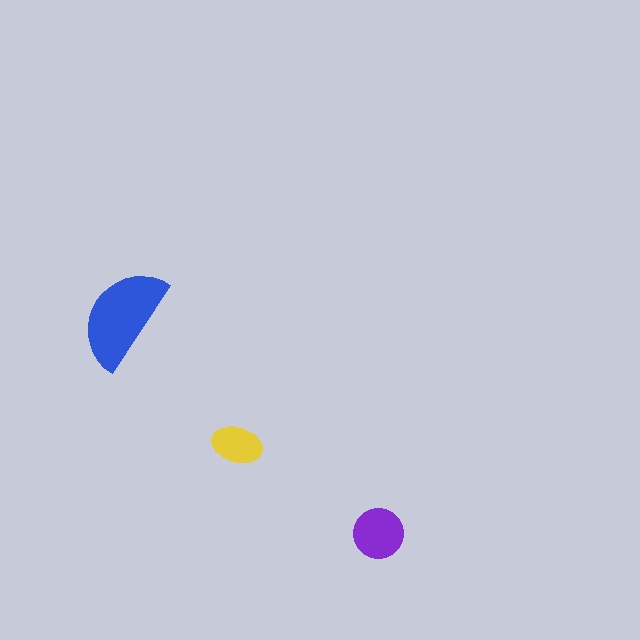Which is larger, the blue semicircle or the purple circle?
The blue semicircle.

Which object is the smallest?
The yellow ellipse.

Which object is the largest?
The blue semicircle.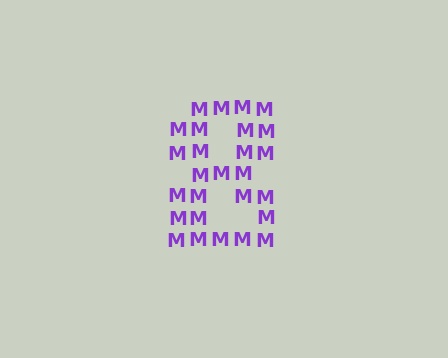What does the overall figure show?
The overall figure shows the digit 8.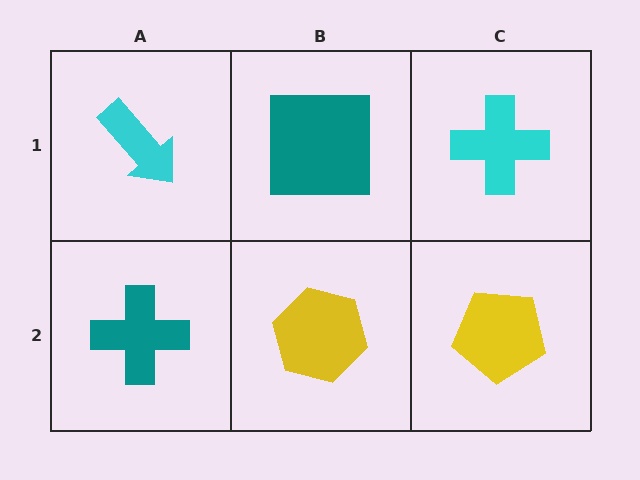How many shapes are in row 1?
3 shapes.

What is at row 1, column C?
A cyan cross.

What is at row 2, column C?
A yellow pentagon.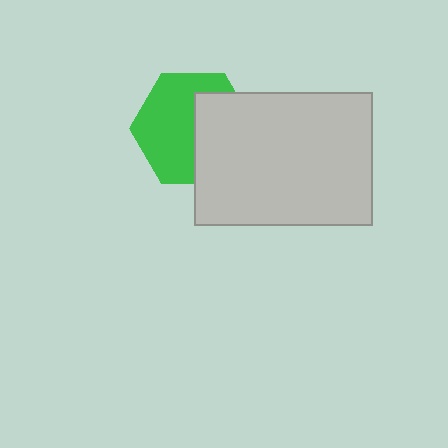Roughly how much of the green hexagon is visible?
About half of it is visible (roughly 57%).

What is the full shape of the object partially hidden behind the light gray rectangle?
The partially hidden object is a green hexagon.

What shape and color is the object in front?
The object in front is a light gray rectangle.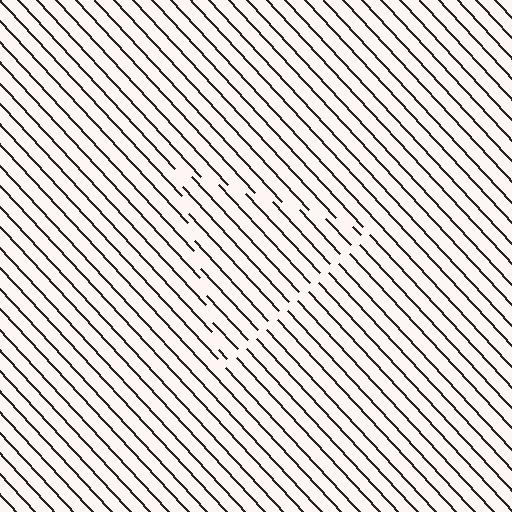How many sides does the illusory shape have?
3 sides — the line-ends trace a triangle.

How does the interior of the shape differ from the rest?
The interior of the shape contains the same grating, shifted by half a period — the contour is defined by the phase discontinuity where line-ends from the inner and outer gratings abut.